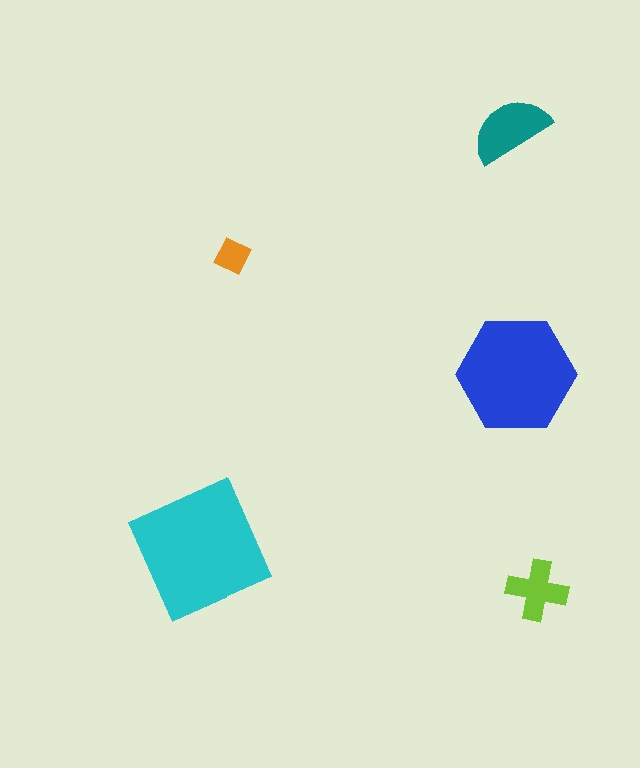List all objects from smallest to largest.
The orange diamond, the lime cross, the teal semicircle, the blue hexagon, the cyan square.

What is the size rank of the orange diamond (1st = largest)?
5th.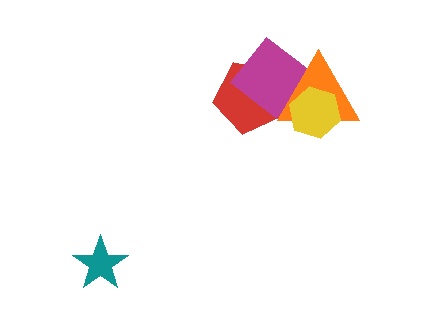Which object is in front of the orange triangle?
The yellow hexagon is in front of the orange triangle.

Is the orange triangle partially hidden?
Yes, it is partially covered by another shape.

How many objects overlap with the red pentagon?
2 objects overlap with the red pentagon.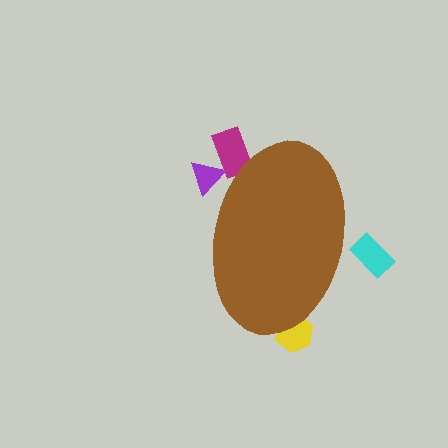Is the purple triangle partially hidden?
Yes, the purple triangle is partially hidden behind the brown ellipse.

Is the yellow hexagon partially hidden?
Yes, the yellow hexagon is partially hidden behind the brown ellipse.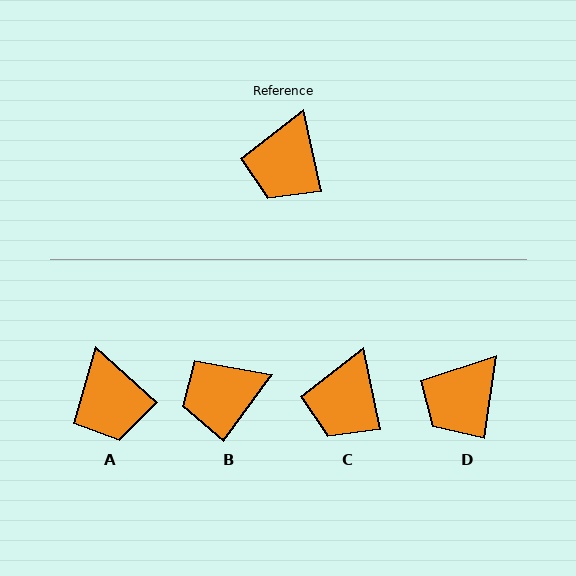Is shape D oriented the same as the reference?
No, it is off by about 20 degrees.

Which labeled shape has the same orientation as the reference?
C.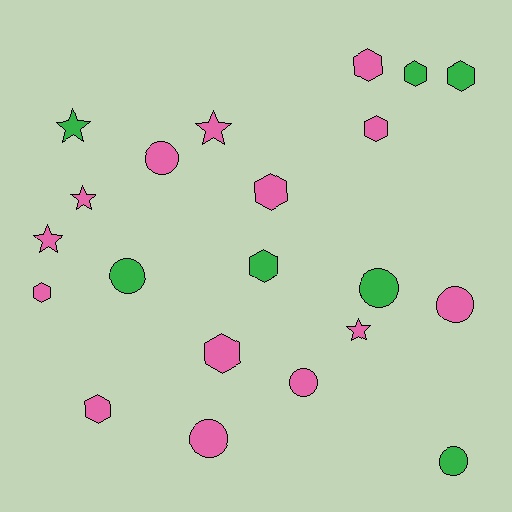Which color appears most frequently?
Pink, with 14 objects.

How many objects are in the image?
There are 21 objects.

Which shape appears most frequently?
Hexagon, with 9 objects.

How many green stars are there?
There is 1 green star.